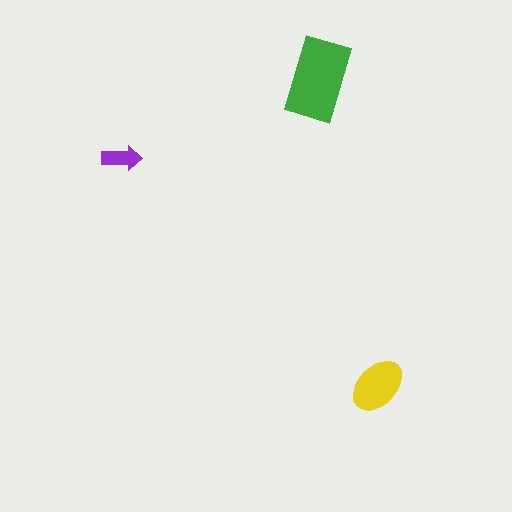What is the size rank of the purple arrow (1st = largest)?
3rd.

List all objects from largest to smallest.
The green rectangle, the yellow ellipse, the purple arrow.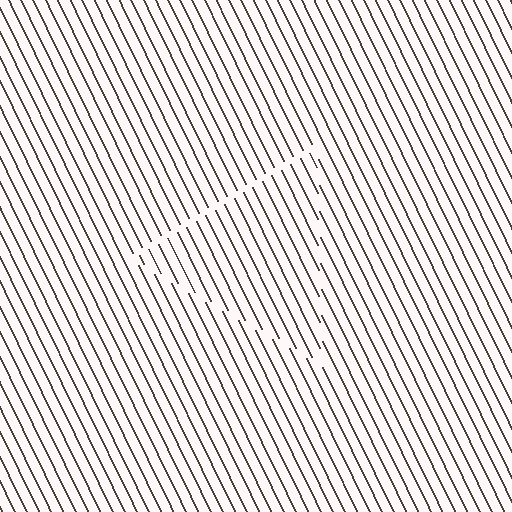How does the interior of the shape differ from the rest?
The interior of the shape contains the same grating, shifted by half a period — the contour is defined by the phase discontinuity where line-ends from the inner and outer gratings abut.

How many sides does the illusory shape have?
3 sides — the line-ends trace a triangle.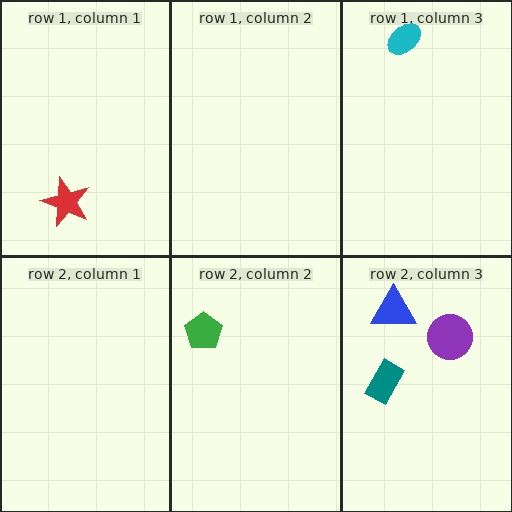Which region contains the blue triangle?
The row 2, column 3 region.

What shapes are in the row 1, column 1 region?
The red star.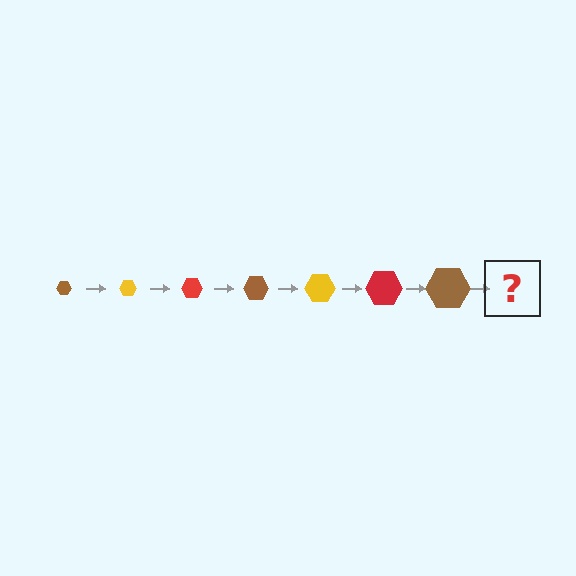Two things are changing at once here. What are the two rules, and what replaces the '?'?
The two rules are that the hexagon grows larger each step and the color cycles through brown, yellow, and red. The '?' should be a yellow hexagon, larger than the previous one.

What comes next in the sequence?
The next element should be a yellow hexagon, larger than the previous one.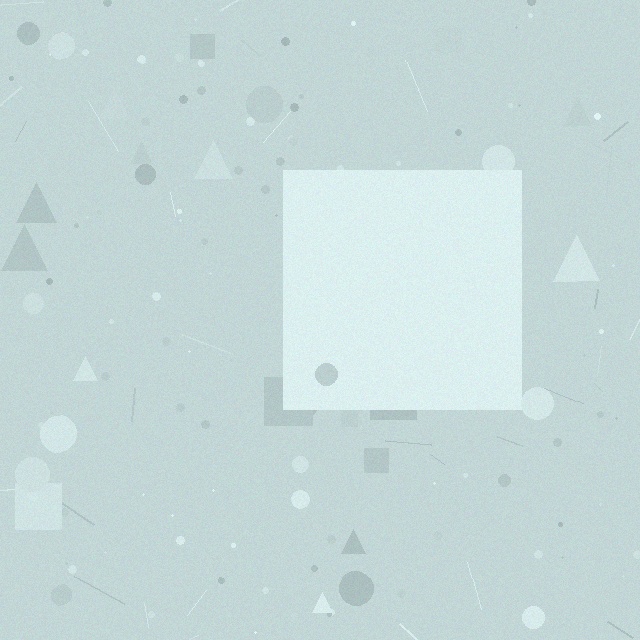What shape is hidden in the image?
A square is hidden in the image.